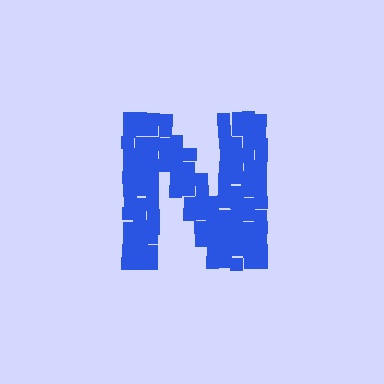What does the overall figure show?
The overall figure shows the letter N.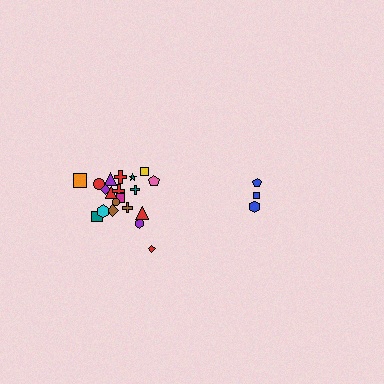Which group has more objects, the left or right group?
The left group.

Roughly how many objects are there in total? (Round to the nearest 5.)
Roughly 25 objects in total.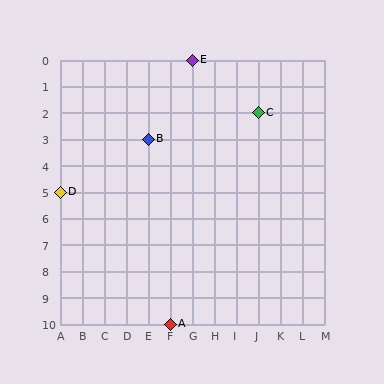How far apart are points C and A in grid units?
Points C and A are 4 columns and 8 rows apart (about 8.9 grid units diagonally).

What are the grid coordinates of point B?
Point B is at grid coordinates (E, 3).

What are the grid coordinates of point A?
Point A is at grid coordinates (F, 10).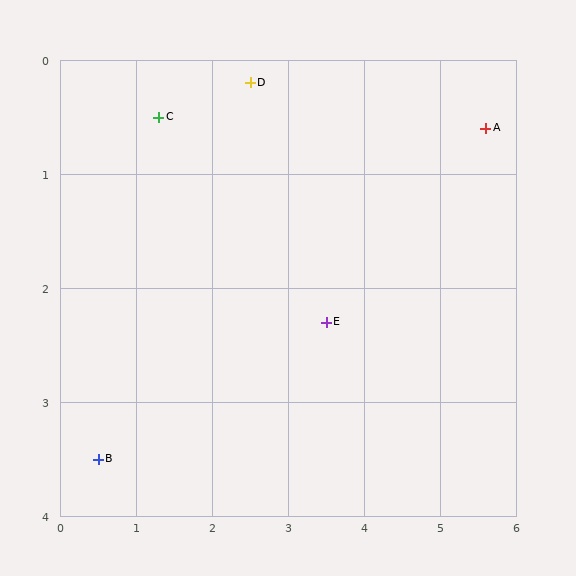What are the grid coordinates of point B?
Point B is at approximately (0.5, 3.5).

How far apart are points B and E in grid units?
Points B and E are about 3.2 grid units apart.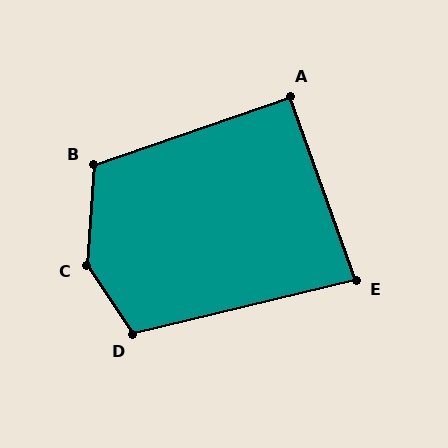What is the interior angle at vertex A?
Approximately 91 degrees (approximately right).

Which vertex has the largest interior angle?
C, at approximately 143 degrees.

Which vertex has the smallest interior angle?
E, at approximately 84 degrees.